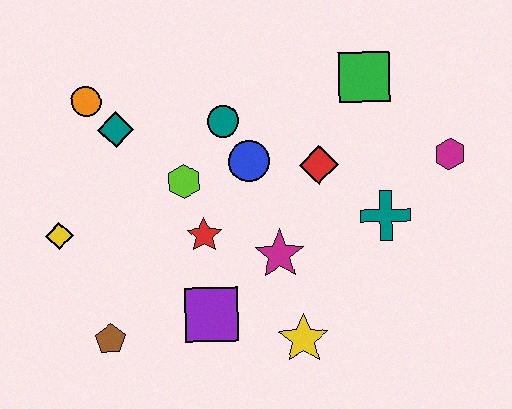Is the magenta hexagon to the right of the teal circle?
Yes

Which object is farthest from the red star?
The magenta hexagon is farthest from the red star.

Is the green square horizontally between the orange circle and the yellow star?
No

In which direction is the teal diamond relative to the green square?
The teal diamond is to the left of the green square.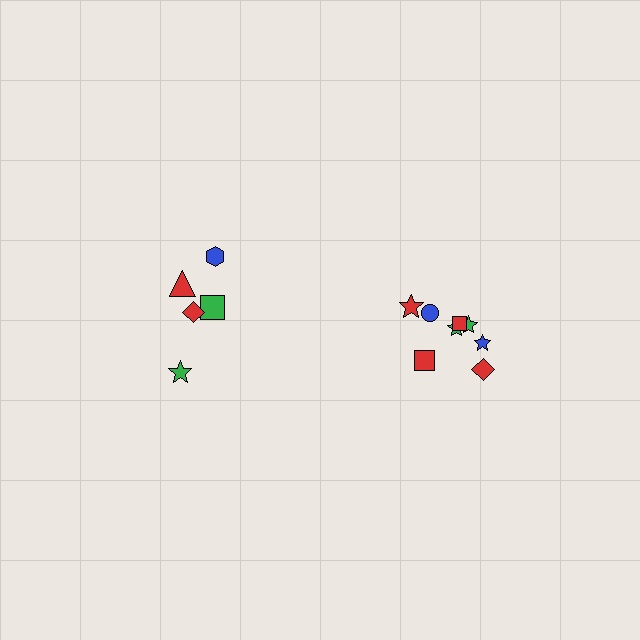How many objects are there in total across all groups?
There are 13 objects.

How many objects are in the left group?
There are 5 objects.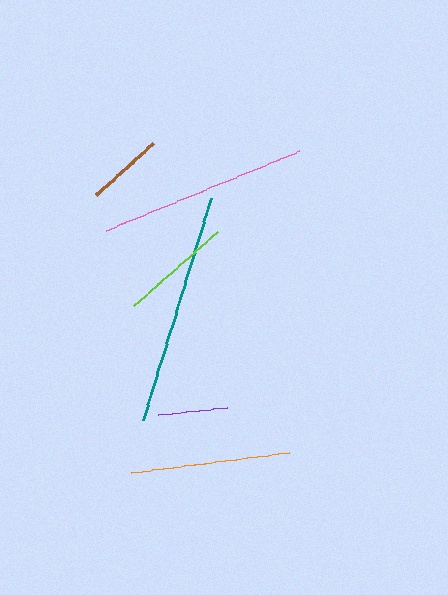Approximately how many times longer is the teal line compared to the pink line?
The teal line is approximately 1.1 times the length of the pink line.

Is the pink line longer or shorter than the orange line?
The pink line is longer than the orange line.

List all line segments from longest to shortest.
From longest to shortest: teal, pink, orange, lime, brown, purple.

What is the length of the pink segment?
The pink segment is approximately 209 pixels long.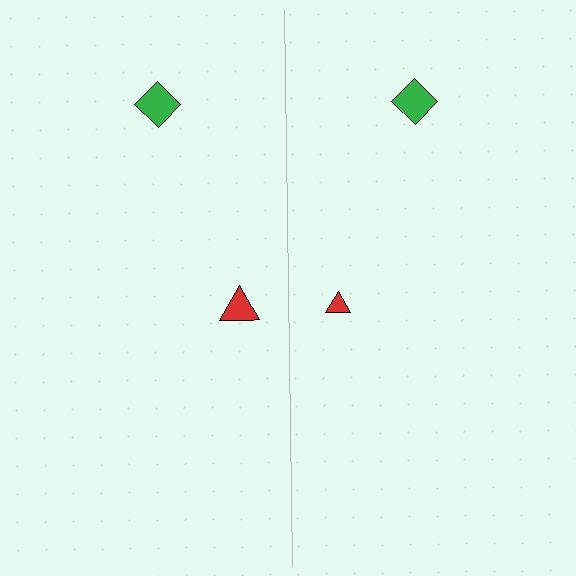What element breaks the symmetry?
The red triangle on the right side has a different size than its mirror counterpart.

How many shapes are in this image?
There are 4 shapes in this image.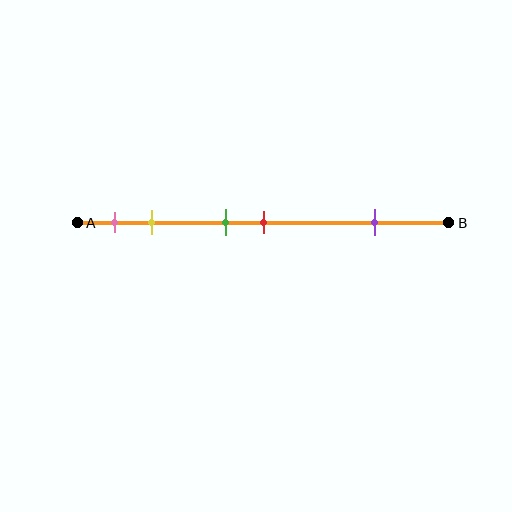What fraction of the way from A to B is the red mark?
The red mark is approximately 50% (0.5) of the way from A to B.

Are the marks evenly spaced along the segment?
No, the marks are not evenly spaced.